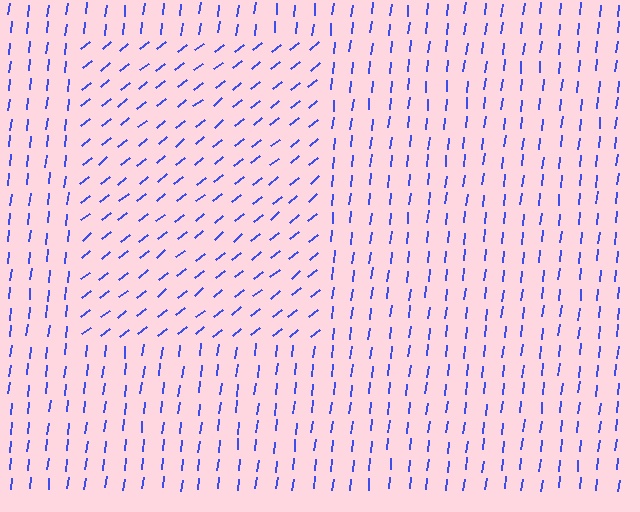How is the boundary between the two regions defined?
The boundary is defined purely by a change in line orientation (approximately 45 degrees difference). All lines are the same color and thickness.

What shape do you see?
I see a rectangle.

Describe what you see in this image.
The image is filled with small blue line segments. A rectangle region in the image has lines oriented differently from the surrounding lines, creating a visible texture boundary.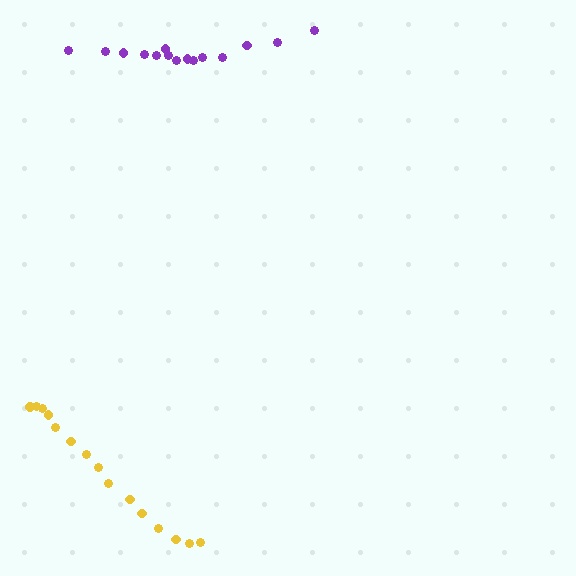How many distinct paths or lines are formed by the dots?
There are 2 distinct paths.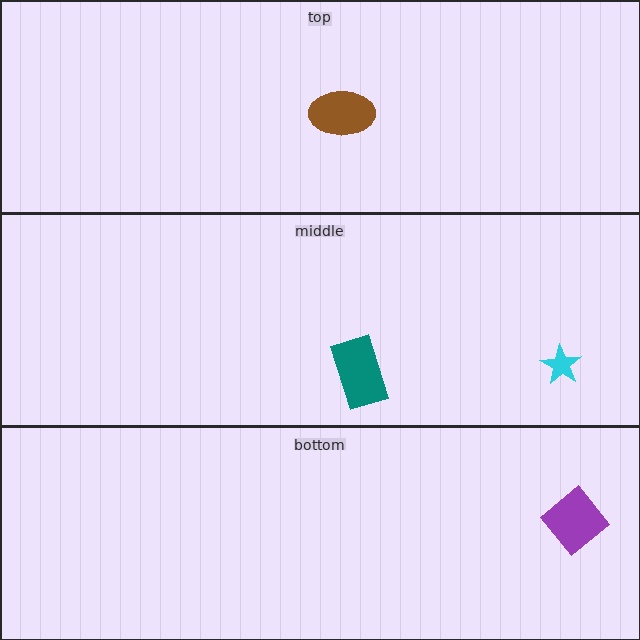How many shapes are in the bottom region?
1.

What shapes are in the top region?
The brown ellipse.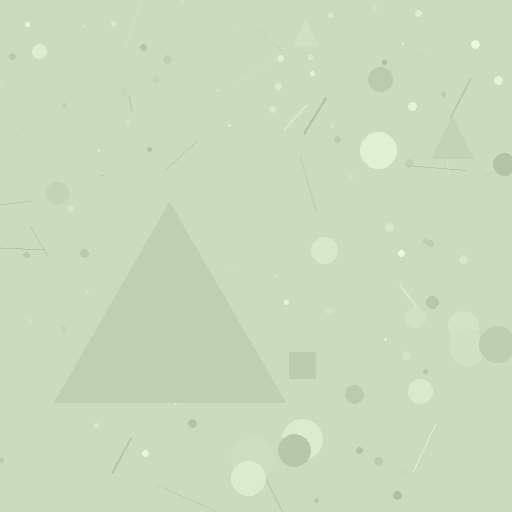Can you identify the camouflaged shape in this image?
The camouflaged shape is a triangle.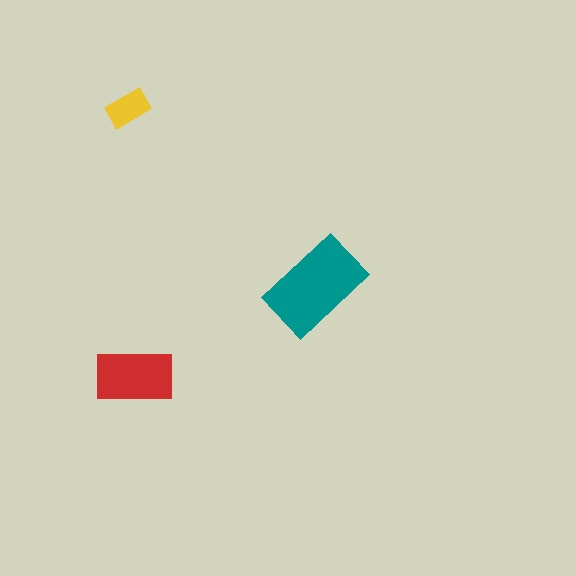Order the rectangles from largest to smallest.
the teal one, the red one, the yellow one.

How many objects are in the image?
There are 3 objects in the image.